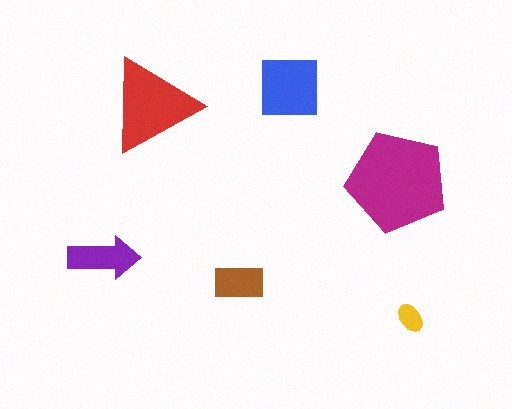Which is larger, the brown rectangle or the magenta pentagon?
The magenta pentagon.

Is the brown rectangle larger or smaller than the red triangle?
Smaller.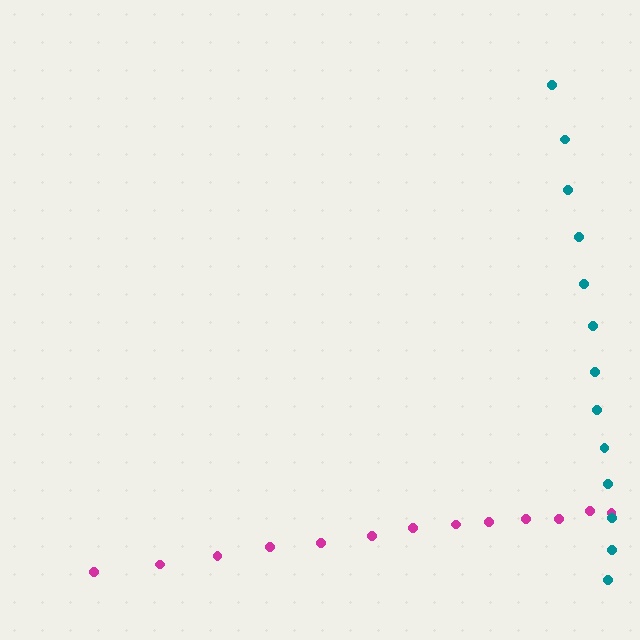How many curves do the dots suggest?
There are 2 distinct paths.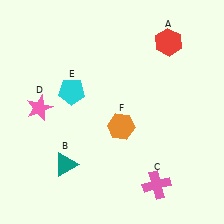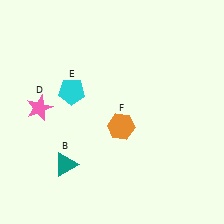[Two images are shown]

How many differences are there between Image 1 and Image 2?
There are 2 differences between the two images.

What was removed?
The red hexagon (A), the pink cross (C) were removed in Image 2.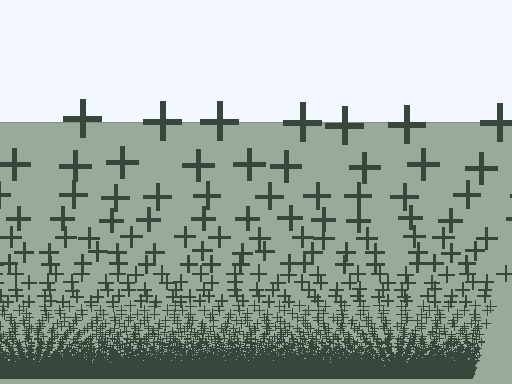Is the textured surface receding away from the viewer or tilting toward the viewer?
The surface appears to tilt toward the viewer. Texture elements get larger and sparser toward the top.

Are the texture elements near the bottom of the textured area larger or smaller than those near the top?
Smaller. The gradient is inverted — elements near the bottom are smaller and denser.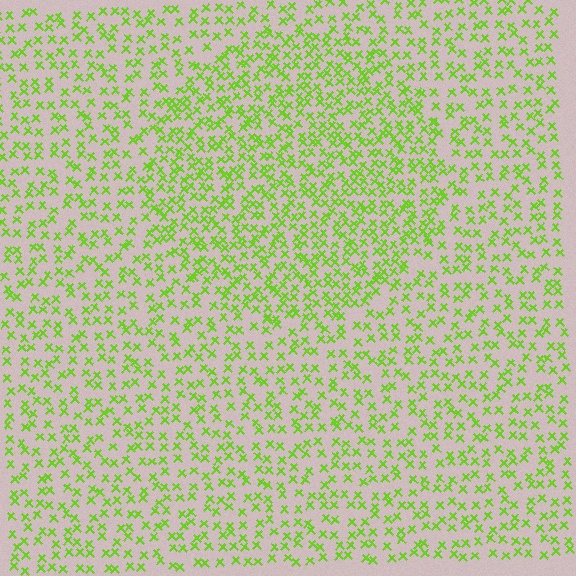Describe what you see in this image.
The image contains small lime elements arranged at two different densities. A circle-shaped region is visible where the elements are more densely packed than the surrounding area.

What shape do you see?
I see a circle.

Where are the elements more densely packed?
The elements are more densely packed inside the circle boundary.